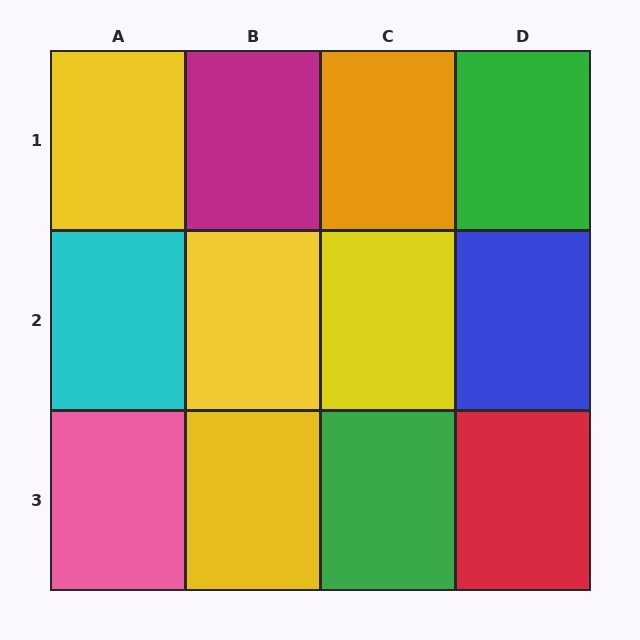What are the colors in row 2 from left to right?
Cyan, yellow, yellow, blue.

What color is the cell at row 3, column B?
Yellow.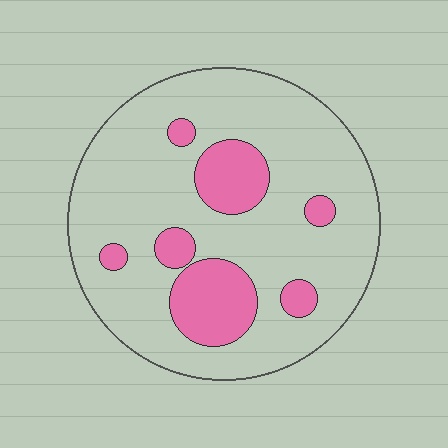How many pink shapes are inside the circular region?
7.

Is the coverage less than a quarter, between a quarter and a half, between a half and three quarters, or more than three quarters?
Less than a quarter.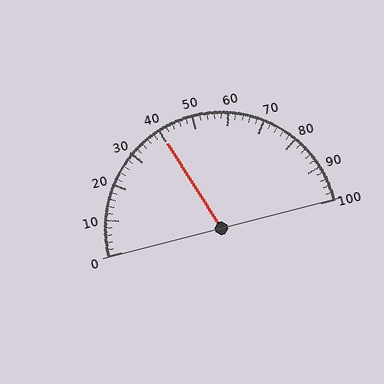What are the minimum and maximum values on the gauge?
The gauge ranges from 0 to 100.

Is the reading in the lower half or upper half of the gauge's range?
The reading is in the lower half of the range (0 to 100).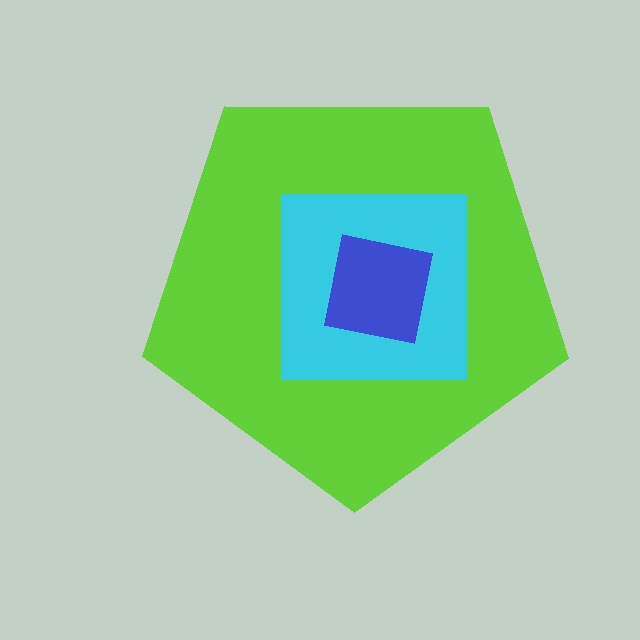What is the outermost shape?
The lime pentagon.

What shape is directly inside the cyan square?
The blue square.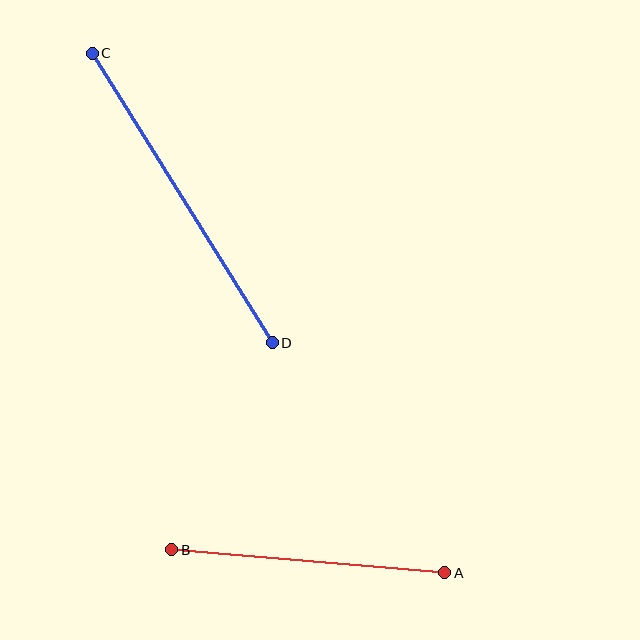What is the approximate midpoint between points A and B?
The midpoint is at approximately (308, 561) pixels.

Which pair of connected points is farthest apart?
Points C and D are farthest apart.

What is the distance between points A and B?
The distance is approximately 274 pixels.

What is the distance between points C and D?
The distance is approximately 341 pixels.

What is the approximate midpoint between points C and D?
The midpoint is at approximately (182, 198) pixels.